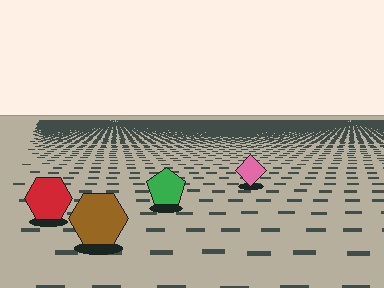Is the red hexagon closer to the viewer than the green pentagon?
Yes. The red hexagon is closer — you can tell from the texture gradient: the ground texture is coarser near it.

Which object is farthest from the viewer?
The pink diamond is farthest from the viewer. It appears smaller and the ground texture around it is denser.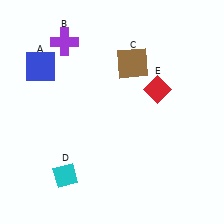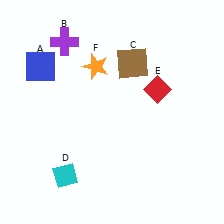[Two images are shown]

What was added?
An orange star (F) was added in Image 2.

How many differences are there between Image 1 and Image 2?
There is 1 difference between the two images.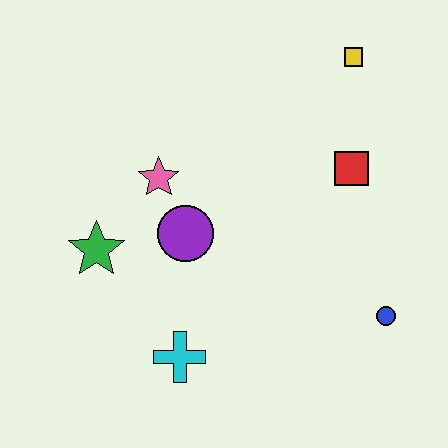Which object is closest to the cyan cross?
The purple circle is closest to the cyan cross.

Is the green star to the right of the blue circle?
No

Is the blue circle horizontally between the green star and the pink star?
No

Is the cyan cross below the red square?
Yes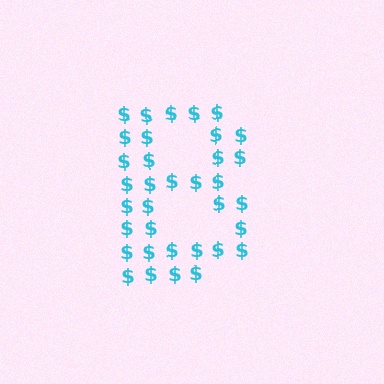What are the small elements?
The small elements are dollar signs.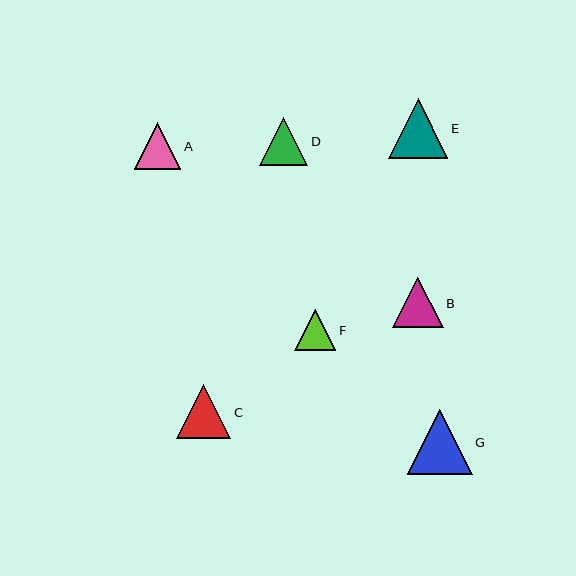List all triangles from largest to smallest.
From largest to smallest: G, E, C, B, D, A, F.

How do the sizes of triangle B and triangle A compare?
Triangle B and triangle A are approximately the same size.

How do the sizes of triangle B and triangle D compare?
Triangle B and triangle D are approximately the same size.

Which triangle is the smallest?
Triangle F is the smallest with a size of approximately 41 pixels.